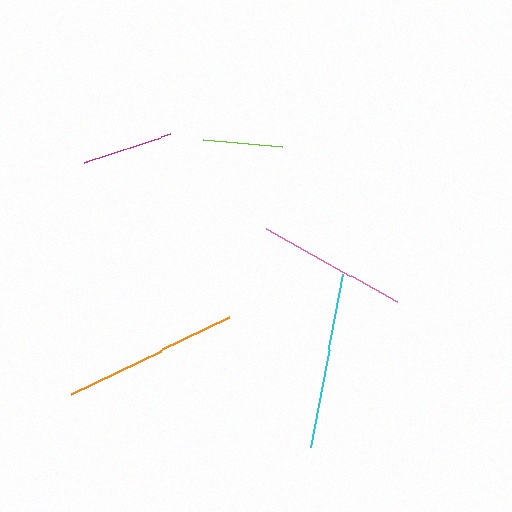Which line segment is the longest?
The cyan line is the longest at approximately 176 pixels.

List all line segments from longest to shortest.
From longest to shortest: cyan, orange, pink, magenta, lime.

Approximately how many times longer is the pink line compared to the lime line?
The pink line is approximately 1.9 times the length of the lime line.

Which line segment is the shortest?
The lime line is the shortest at approximately 79 pixels.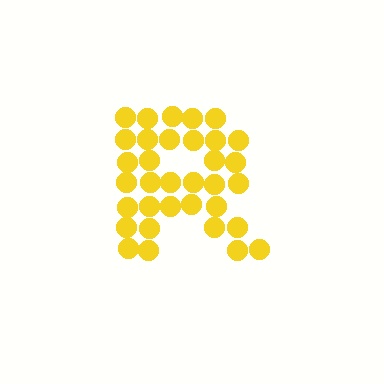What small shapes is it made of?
It is made of small circles.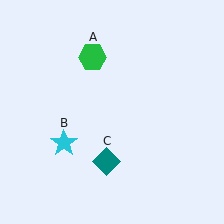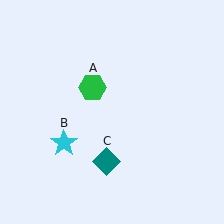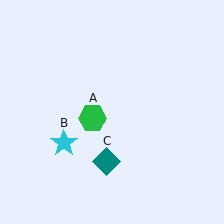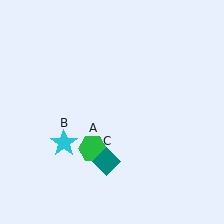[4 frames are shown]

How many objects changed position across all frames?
1 object changed position: green hexagon (object A).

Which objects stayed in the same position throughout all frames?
Cyan star (object B) and teal diamond (object C) remained stationary.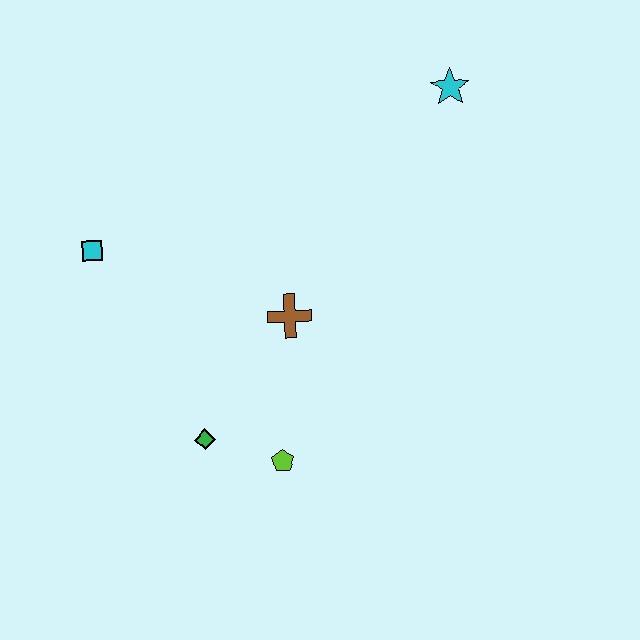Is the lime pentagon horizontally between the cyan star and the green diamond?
Yes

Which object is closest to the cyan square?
The brown cross is closest to the cyan square.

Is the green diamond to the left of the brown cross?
Yes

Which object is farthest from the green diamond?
The cyan star is farthest from the green diamond.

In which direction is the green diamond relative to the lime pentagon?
The green diamond is to the left of the lime pentagon.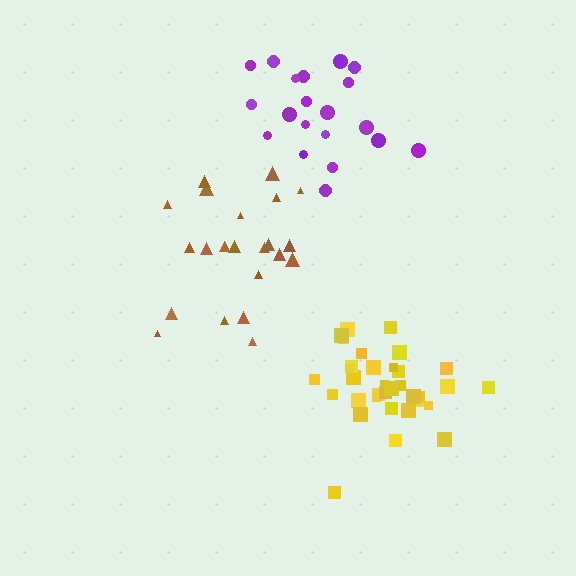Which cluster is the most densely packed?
Yellow.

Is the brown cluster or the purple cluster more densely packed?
Purple.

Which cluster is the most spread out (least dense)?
Brown.